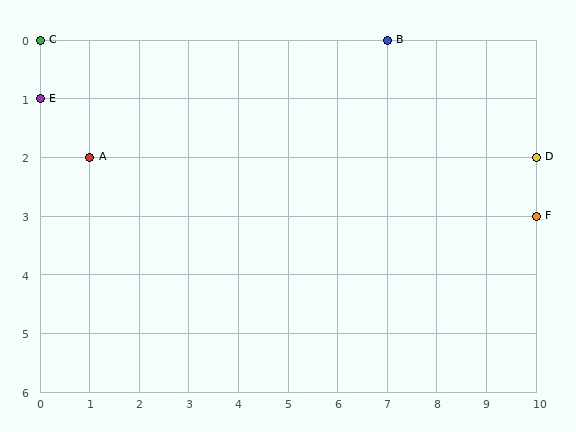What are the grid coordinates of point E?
Point E is at grid coordinates (0, 1).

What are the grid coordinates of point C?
Point C is at grid coordinates (0, 0).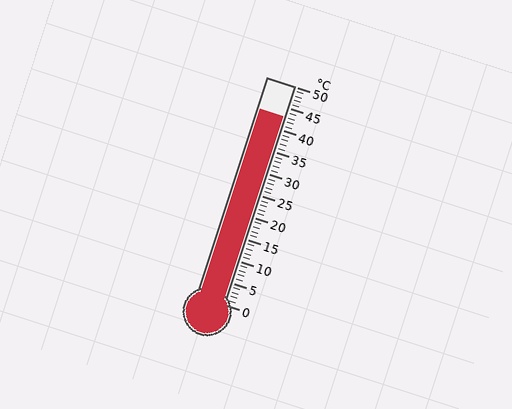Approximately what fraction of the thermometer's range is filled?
The thermometer is filled to approximately 85% of its range.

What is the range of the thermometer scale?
The thermometer scale ranges from 0°C to 50°C.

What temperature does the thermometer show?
The thermometer shows approximately 43°C.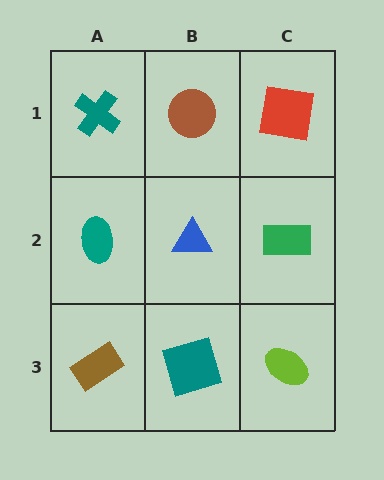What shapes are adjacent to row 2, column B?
A brown circle (row 1, column B), a teal square (row 3, column B), a teal ellipse (row 2, column A), a green rectangle (row 2, column C).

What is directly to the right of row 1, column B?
A red square.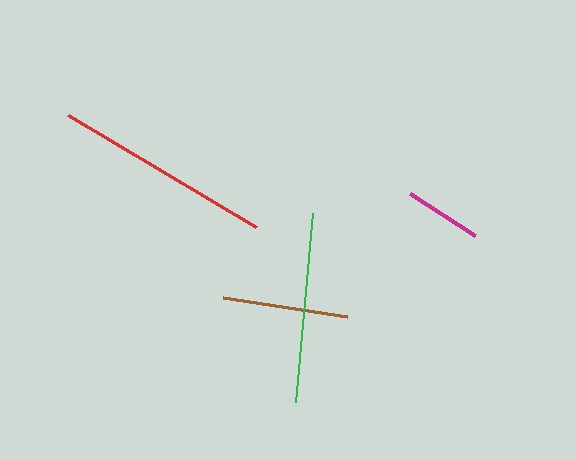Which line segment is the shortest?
The magenta line is the shortest at approximately 78 pixels.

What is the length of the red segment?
The red segment is approximately 219 pixels long.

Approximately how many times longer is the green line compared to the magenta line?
The green line is approximately 2.4 times the length of the magenta line.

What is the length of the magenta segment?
The magenta segment is approximately 78 pixels long.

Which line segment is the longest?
The red line is the longest at approximately 219 pixels.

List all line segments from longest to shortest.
From longest to shortest: red, green, brown, magenta.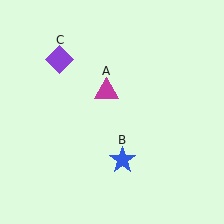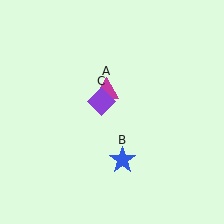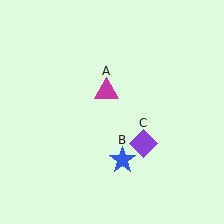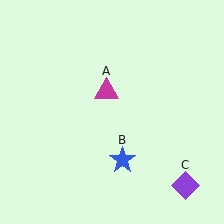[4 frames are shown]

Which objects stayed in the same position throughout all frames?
Magenta triangle (object A) and blue star (object B) remained stationary.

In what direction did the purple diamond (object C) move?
The purple diamond (object C) moved down and to the right.